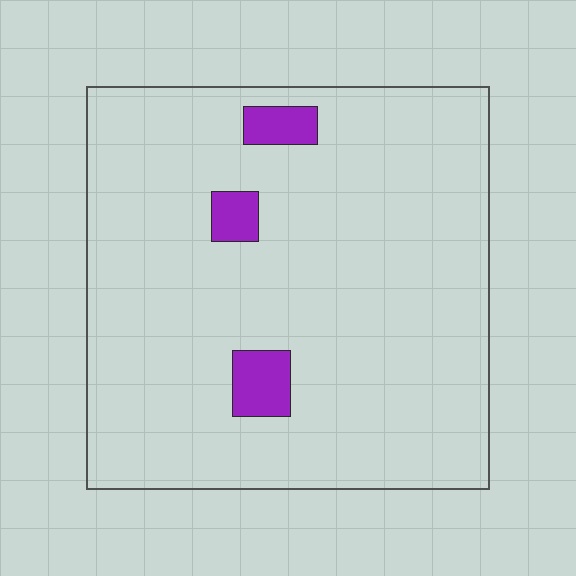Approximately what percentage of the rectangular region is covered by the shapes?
Approximately 5%.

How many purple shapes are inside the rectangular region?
3.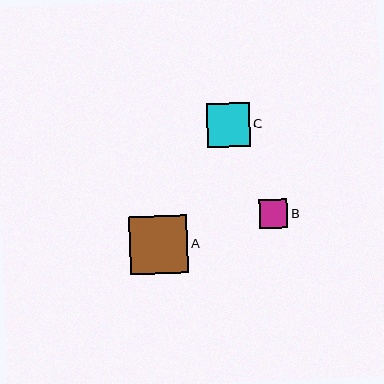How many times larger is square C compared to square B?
Square C is approximately 1.5 times the size of square B.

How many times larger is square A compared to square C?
Square A is approximately 1.3 times the size of square C.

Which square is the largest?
Square A is the largest with a size of approximately 58 pixels.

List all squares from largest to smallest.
From largest to smallest: A, C, B.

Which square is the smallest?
Square B is the smallest with a size of approximately 29 pixels.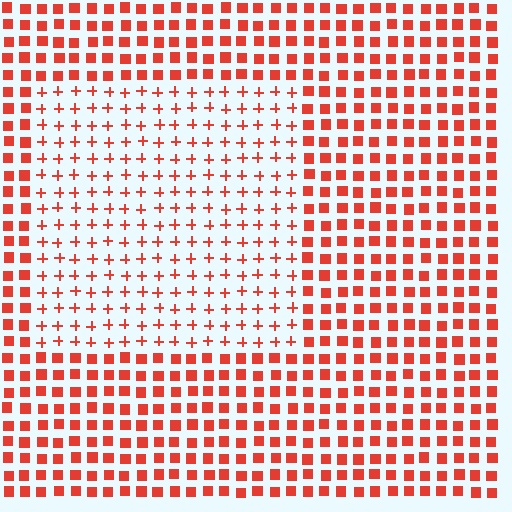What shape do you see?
I see a rectangle.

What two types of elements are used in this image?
The image uses plus signs inside the rectangle region and squares outside it.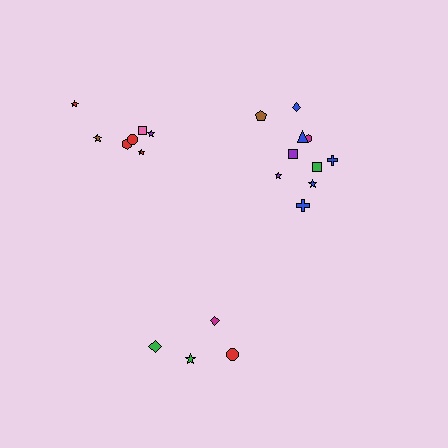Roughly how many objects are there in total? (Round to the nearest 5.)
Roughly 20 objects in total.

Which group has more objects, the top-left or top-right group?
The top-right group.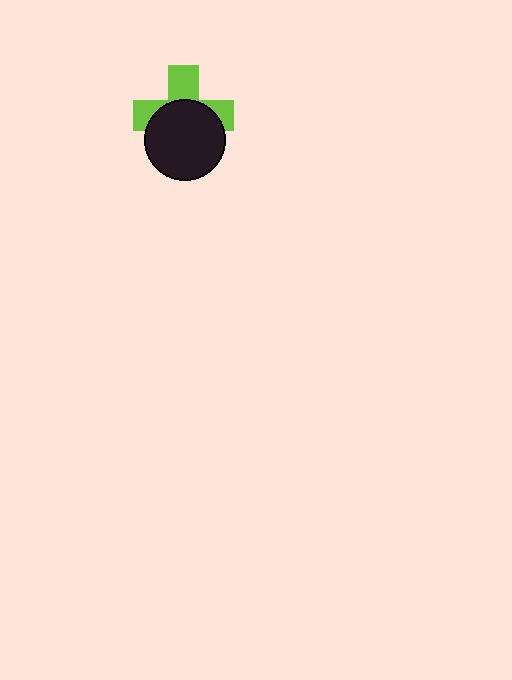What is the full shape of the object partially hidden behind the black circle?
The partially hidden object is a lime cross.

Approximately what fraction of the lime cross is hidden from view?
Roughly 56% of the lime cross is hidden behind the black circle.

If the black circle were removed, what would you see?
You would see the complete lime cross.